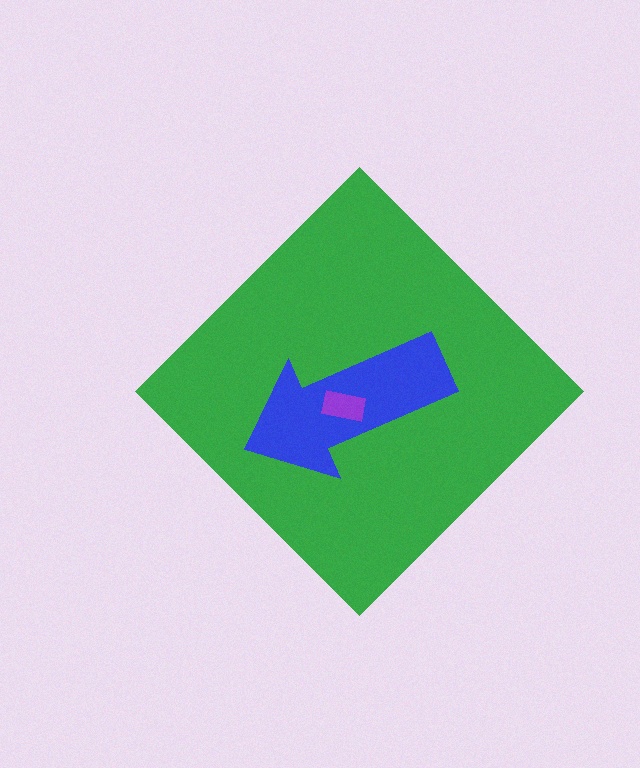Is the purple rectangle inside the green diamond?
Yes.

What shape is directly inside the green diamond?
The blue arrow.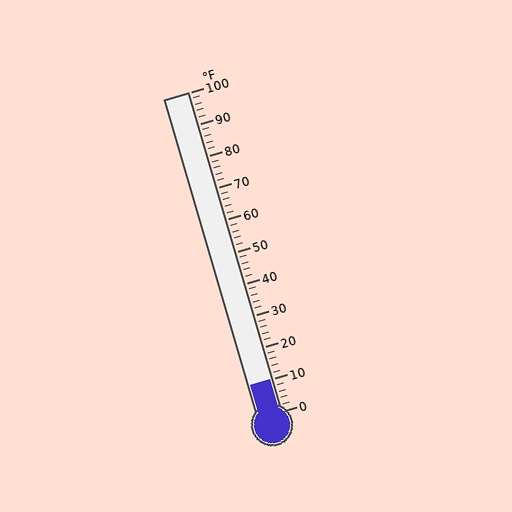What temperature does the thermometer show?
The thermometer shows approximately 10°F.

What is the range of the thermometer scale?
The thermometer scale ranges from 0°F to 100°F.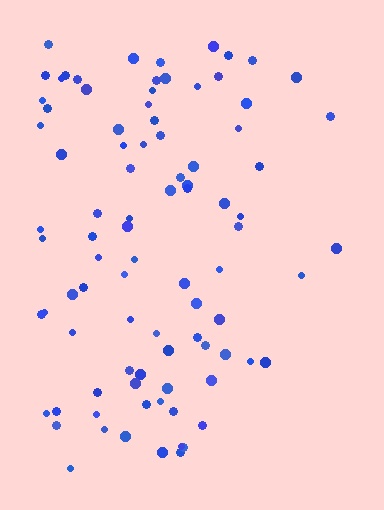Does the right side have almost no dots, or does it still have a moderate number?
Still a moderate number, just noticeably fewer than the left.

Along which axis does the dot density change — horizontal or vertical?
Horizontal.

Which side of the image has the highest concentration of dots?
The left.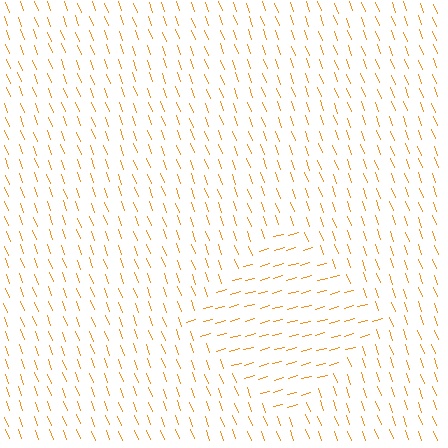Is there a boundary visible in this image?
Yes, there is a texture boundary formed by a change in line orientation.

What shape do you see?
I see a diamond.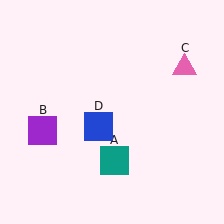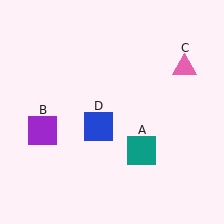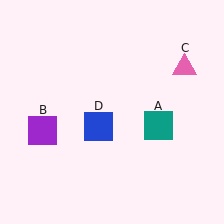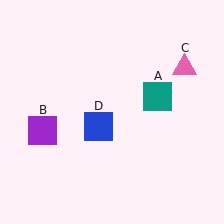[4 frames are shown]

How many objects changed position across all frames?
1 object changed position: teal square (object A).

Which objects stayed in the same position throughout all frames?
Purple square (object B) and pink triangle (object C) and blue square (object D) remained stationary.